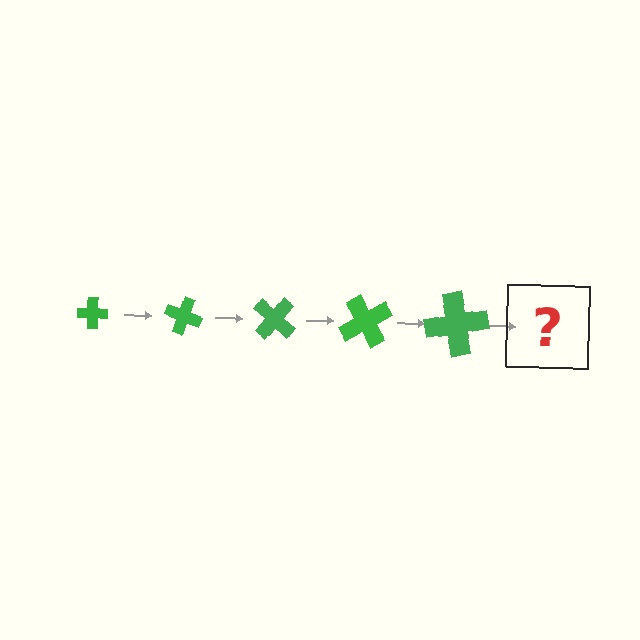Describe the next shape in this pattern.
It should be a cross, larger than the previous one and rotated 100 degrees from the start.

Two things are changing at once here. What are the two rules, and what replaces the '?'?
The two rules are that the cross grows larger each step and it rotates 20 degrees each step. The '?' should be a cross, larger than the previous one and rotated 100 degrees from the start.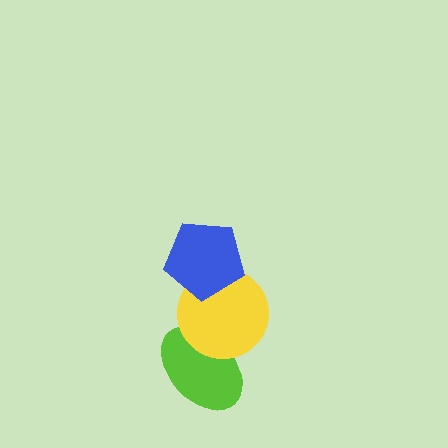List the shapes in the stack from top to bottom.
From top to bottom: the blue pentagon, the yellow circle, the lime ellipse.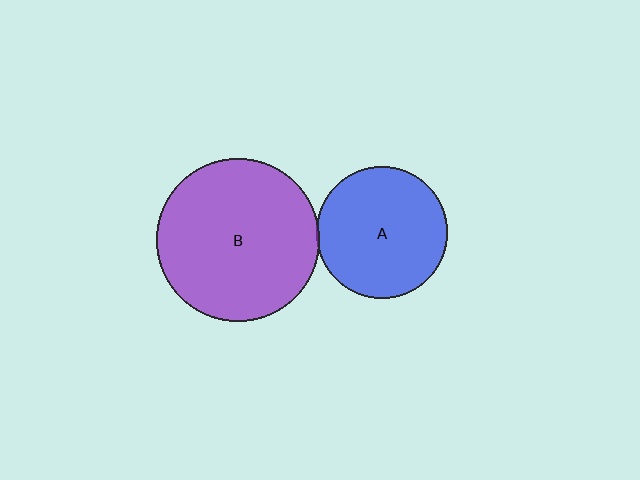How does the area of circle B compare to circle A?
Approximately 1.5 times.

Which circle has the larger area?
Circle B (purple).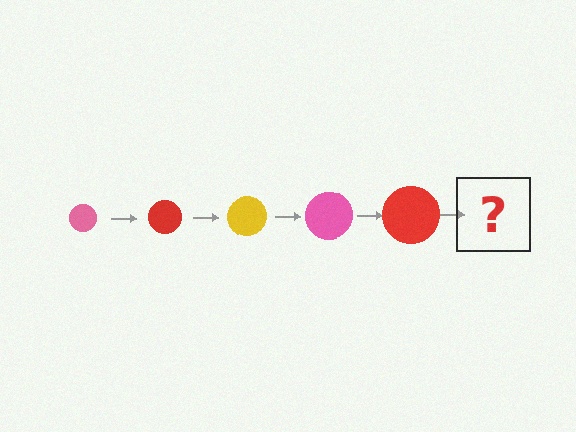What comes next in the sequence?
The next element should be a yellow circle, larger than the previous one.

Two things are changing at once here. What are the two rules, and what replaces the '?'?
The two rules are that the circle grows larger each step and the color cycles through pink, red, and yellow. The '?' should be a yellow circle, larger than the previous one.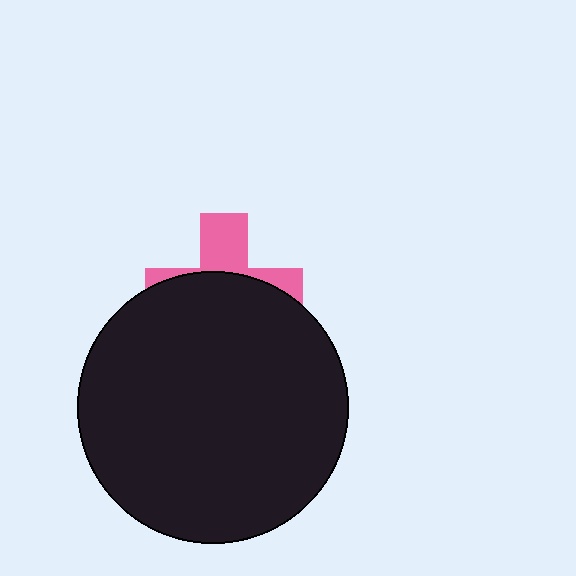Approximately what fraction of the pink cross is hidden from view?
Roughly 65% of the pink cross is hidden behind the black circle.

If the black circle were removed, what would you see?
You would see the complete pink cross.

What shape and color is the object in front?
The object in front is a black circle.